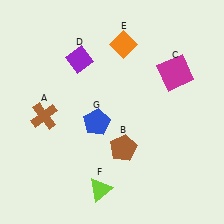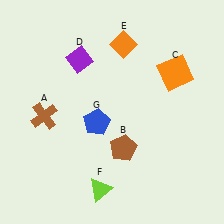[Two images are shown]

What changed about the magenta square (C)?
In Image 1, C is magenta. In Image 2, it changed to orange.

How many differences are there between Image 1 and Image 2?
There is 1 difference between the two images.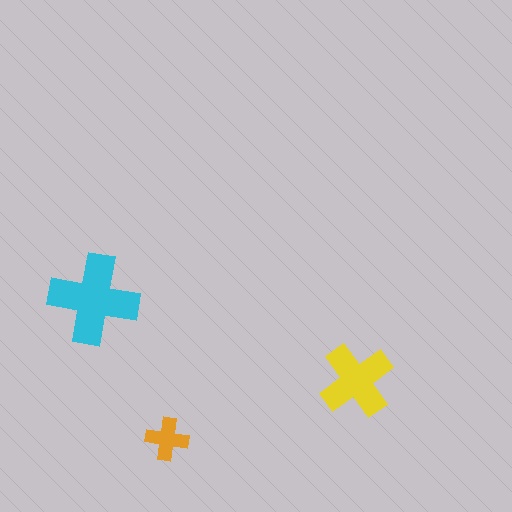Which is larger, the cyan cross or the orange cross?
The cyan one.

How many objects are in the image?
There are 3 objects in the image.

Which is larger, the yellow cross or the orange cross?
The yellow one.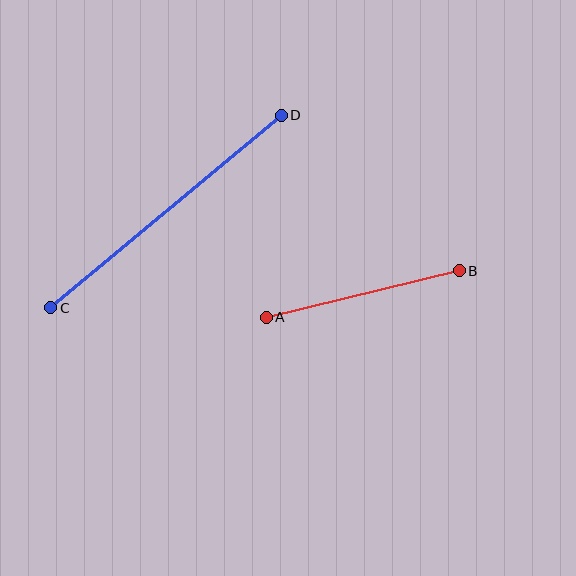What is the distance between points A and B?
The distance is approximately 198 pixels.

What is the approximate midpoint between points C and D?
The midpoint is at approximately (166, 211) pixels.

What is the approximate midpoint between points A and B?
The midpoint is at approximately (363, 294) pixels.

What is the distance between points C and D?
The distance is approximately 300 pixels.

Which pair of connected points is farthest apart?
Points C and D are farthest apart.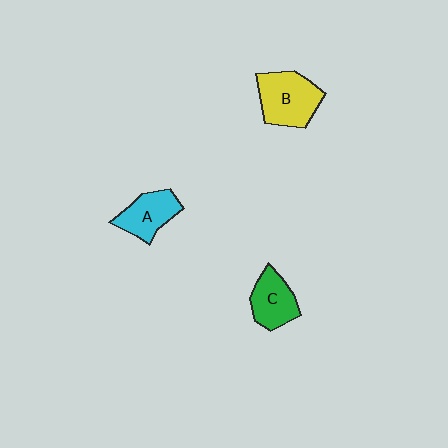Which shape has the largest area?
Shape B (yellow).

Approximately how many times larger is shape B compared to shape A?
Approximately 1.3 times.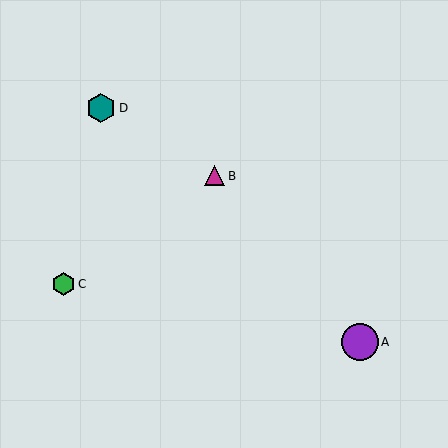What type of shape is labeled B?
Shape B is a magenta triangle.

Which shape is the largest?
The purple circle (labeled A) is the largest.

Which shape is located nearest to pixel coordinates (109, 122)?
The teal hexagon (labeled D) at (101, 108) is nearest to that location.